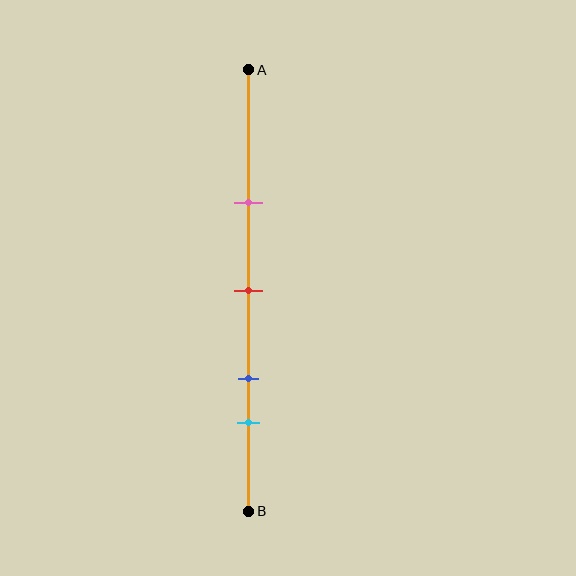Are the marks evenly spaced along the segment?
No, the marks are not evenly spaced.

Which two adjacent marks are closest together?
The blue and cyan marks are the closest adjacent pair.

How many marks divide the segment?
There are 4 marks dividing the segment.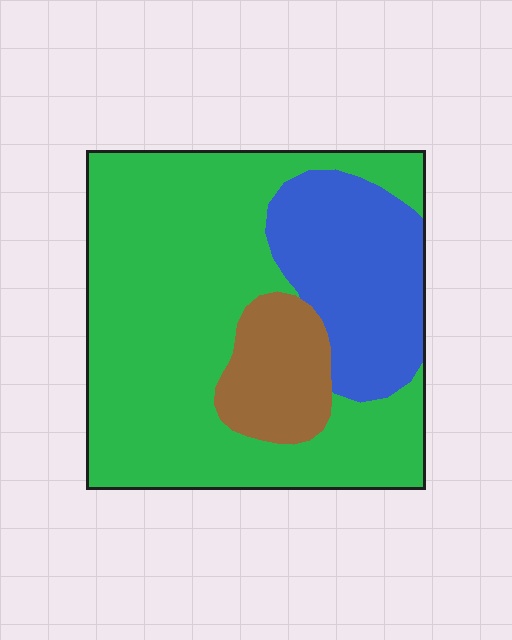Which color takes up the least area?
Brown, at roughly 10%.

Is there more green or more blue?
Green.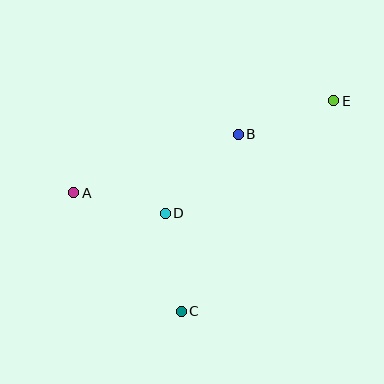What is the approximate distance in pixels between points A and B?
The distance between A and B is approximately 175 pixels.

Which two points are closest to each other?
Points A and D are closest to each other.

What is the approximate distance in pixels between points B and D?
The distance between B and D is approximately 108 pixels.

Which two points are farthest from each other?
Points A and E are farthest from each other.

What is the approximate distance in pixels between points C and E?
The distance between C and E is approximately 260 pixels.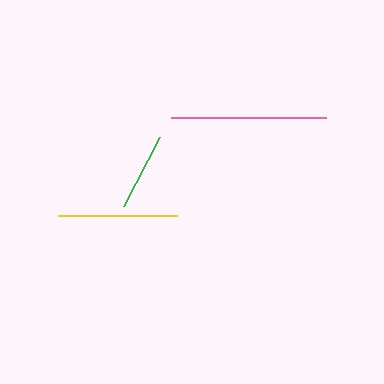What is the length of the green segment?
The green segment is approximately 78 pixels long.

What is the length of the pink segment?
The pink segment is approximately 156 pixels long.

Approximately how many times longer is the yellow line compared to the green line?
The yellow line is approximately 1.5 times the length of the green line.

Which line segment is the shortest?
The green line is the shortest at approximately 78 pixels.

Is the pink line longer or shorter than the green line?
The pink line is longer than the green line.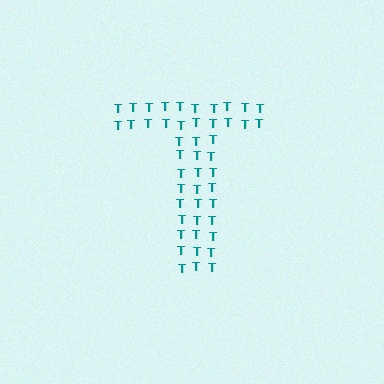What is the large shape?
The large shape is the letter T.